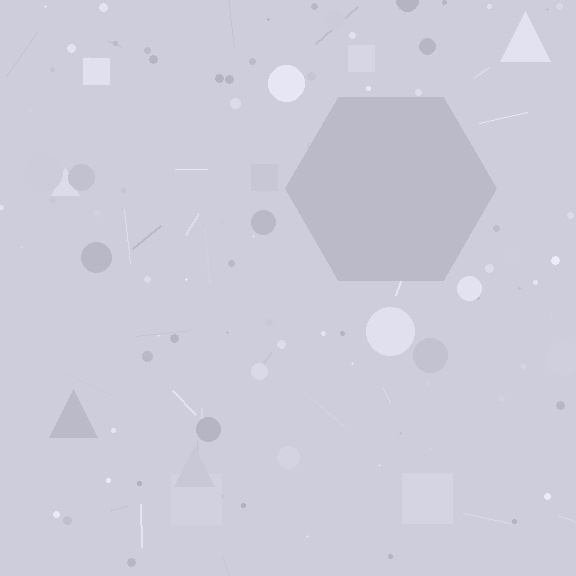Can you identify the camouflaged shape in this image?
The camouflaged shape is a hexagon.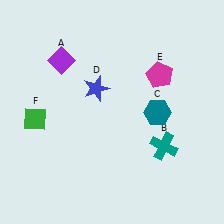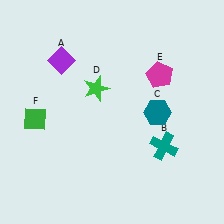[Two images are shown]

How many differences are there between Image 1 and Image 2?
There is 1 difference between the two images.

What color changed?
The star (D) changed from blue in Image 1 to green in Image 2.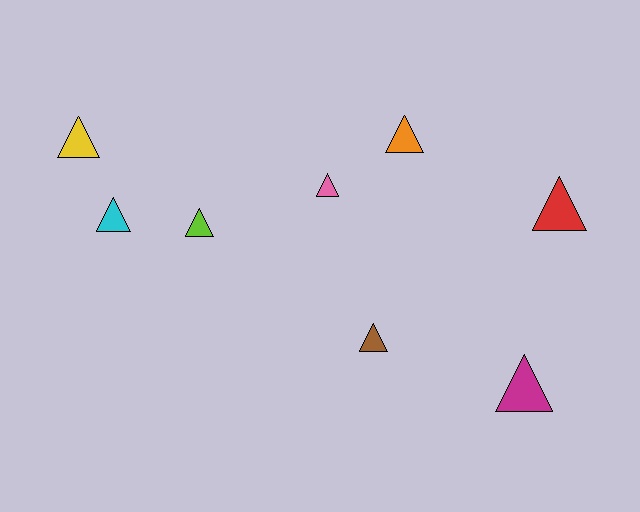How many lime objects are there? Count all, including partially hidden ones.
There is 1 lime object.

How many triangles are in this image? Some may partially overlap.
There are 8 triangles.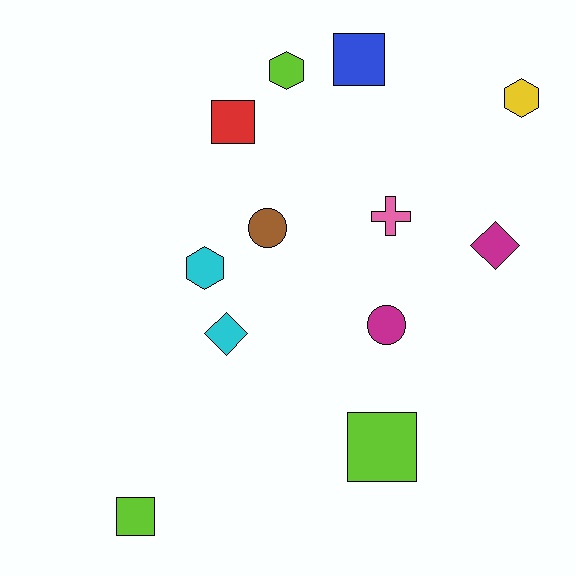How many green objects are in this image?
There are no green objects.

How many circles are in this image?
There are 2 circles.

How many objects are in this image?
There are 12 objects.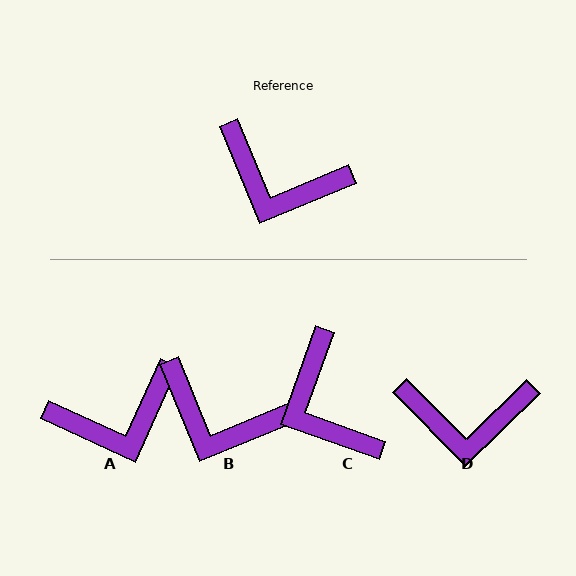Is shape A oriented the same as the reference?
No, it is off by about 43 degrees.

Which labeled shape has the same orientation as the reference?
B.